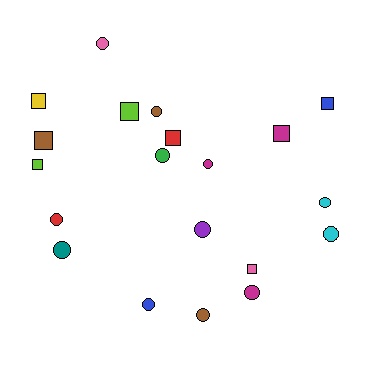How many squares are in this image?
There are 8 squares.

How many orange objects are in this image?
There are no orange objects.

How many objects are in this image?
There are 20 objects.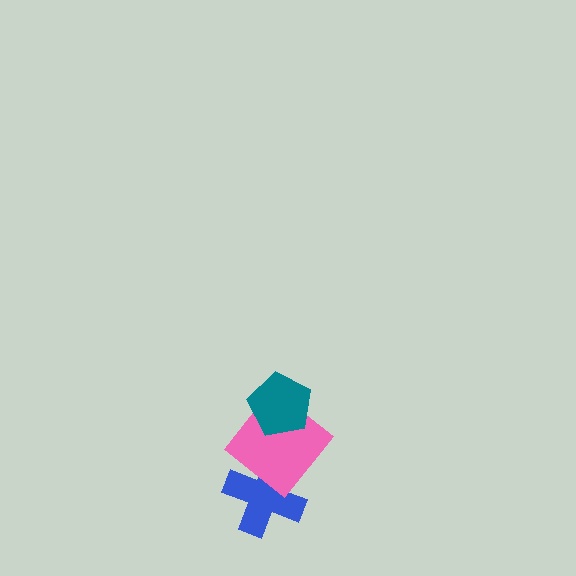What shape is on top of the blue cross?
The pink diamond is on top of the blue cross.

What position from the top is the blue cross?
The blue cross is 3rd from the top.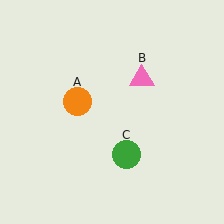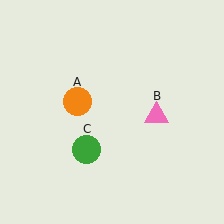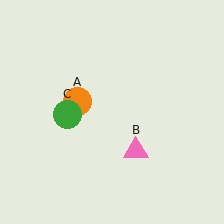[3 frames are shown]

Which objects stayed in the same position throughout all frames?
Orange circle (object A) remained stationary.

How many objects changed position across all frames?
2 objects changed position: pink triangle (object B), green circle (object C).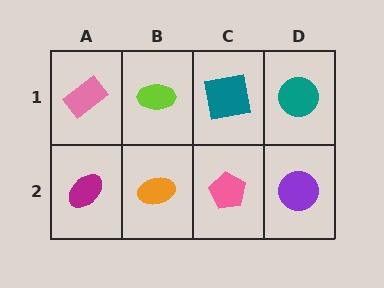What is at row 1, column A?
A pink rectangle.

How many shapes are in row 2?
4 shapes.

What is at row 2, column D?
A purple circle.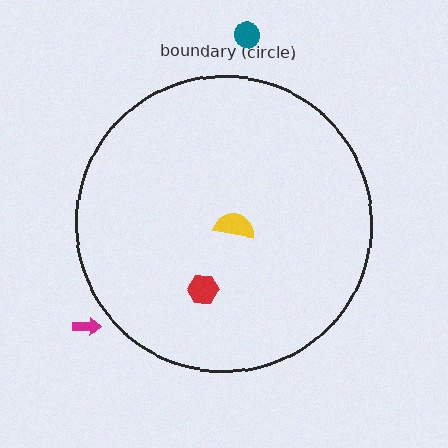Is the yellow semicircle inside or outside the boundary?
Inside.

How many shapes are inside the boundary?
2 inside, 2 outside.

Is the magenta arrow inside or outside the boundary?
Outside.